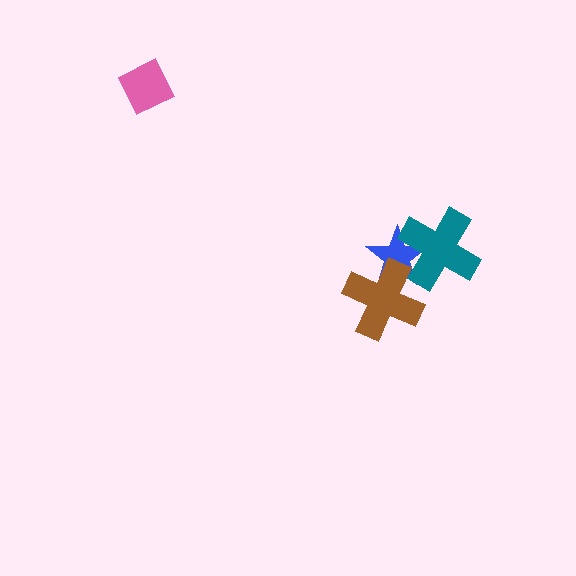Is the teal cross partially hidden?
No, no other shape covers it.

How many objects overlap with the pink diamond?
0 objects overlap with the pink diamond.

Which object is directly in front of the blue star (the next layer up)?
The teal cross is directly in front of the blue star.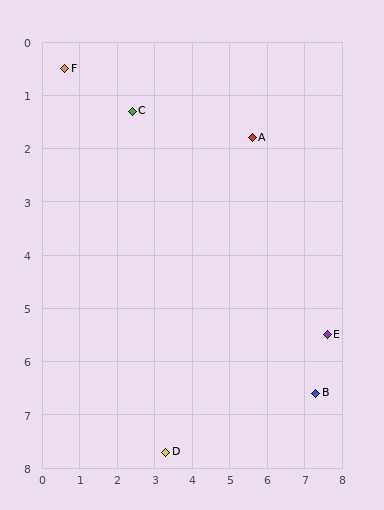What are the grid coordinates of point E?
Point E is at approximately (7.6, 5.5).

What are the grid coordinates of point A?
Point A is at approximately (5.6, 1.8).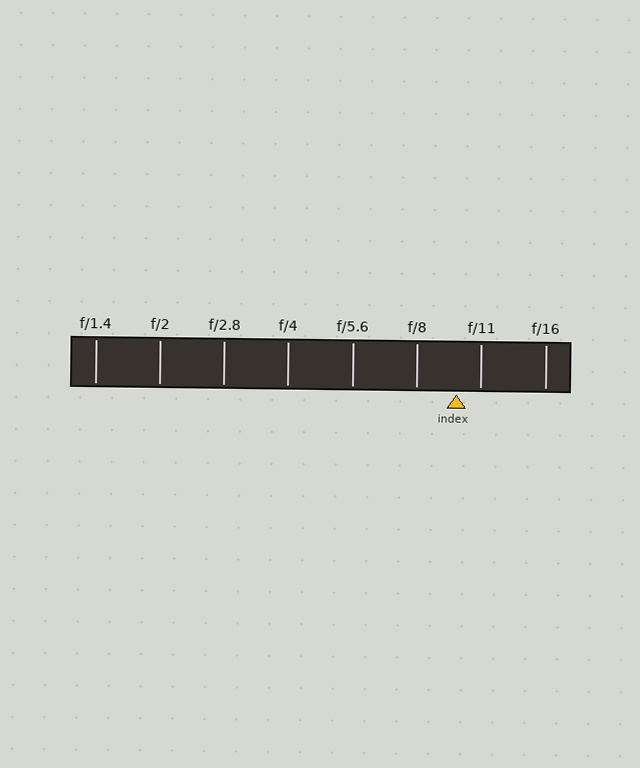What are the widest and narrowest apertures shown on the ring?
The widest aperture shown is f/1.4 and the narrowest is f/16.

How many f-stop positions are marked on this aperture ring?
There are 8 f-stop positions marked.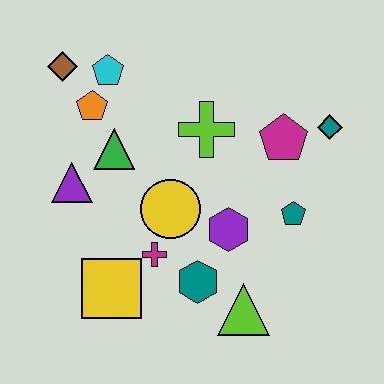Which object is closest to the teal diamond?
The magenta pentagon is closest to the teal diamond.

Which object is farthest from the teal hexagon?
The brown diamond is farthest from the teal hexagon.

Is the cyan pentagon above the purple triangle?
Yes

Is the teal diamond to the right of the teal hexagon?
Yes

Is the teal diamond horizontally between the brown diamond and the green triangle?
No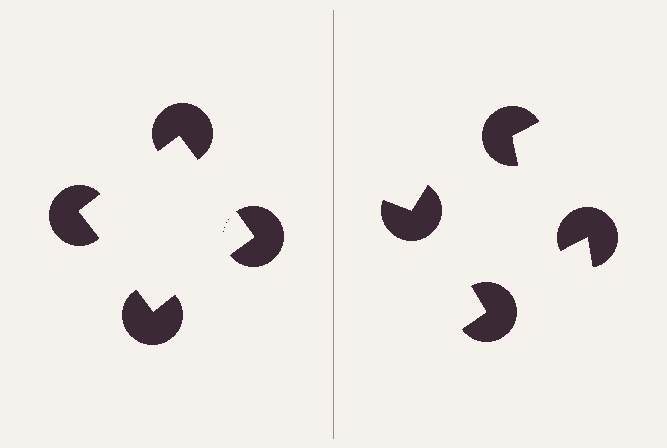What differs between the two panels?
The pac-man discs are positioned identically on both sides; only the wedge orientations differ. On the left they align to a square; on the right they are misaligned.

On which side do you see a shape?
An illusory square appears on the left side. On the right side the wedge cuts are rotated, so no coherent shape forms.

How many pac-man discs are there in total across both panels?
8 — 4 on each side.